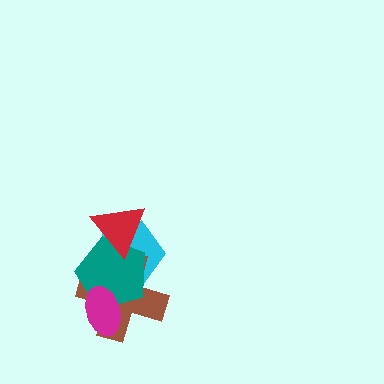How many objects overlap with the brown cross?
4 objects overlap with the brown cross.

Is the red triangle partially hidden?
No, no other shape covers it.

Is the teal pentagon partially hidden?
Yes, it is partially covered by another shape.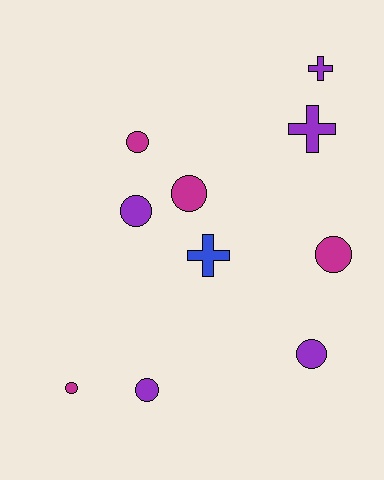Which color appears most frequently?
Purple, with 5 objects.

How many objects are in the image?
There are 10 objects.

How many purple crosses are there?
There are 2 purple crosses.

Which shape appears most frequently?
Circle, with 7 objects.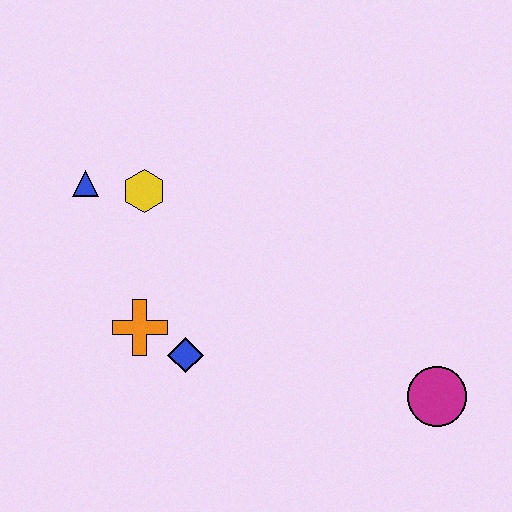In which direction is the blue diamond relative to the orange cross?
The blue diamond is to the right of the orange cross.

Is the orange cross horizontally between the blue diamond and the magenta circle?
No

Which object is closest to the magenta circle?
The blue diamond is closest to the magenta circle.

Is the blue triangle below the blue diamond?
No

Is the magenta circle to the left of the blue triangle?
No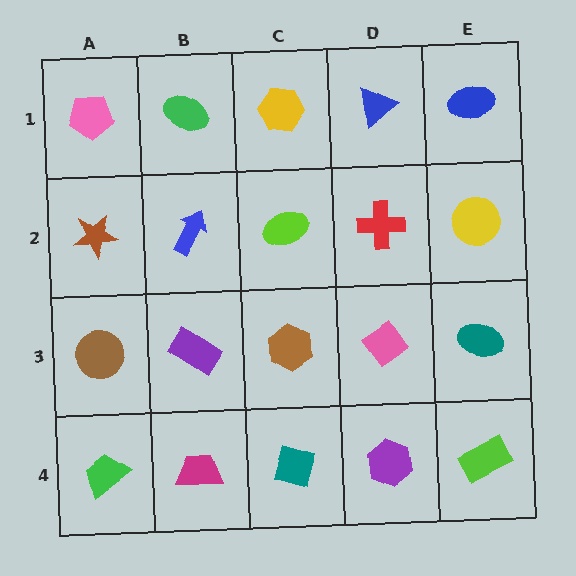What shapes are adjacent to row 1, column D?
A red cross (row 2, column D), a yellow hexagon (row 1, column C), a blue ellipse (row 1, column E).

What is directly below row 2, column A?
A brown circle.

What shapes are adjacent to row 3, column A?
A brown star (row 2, column A), a green trapezoid (row 4, column A), a purple rectangle (row 3, column B).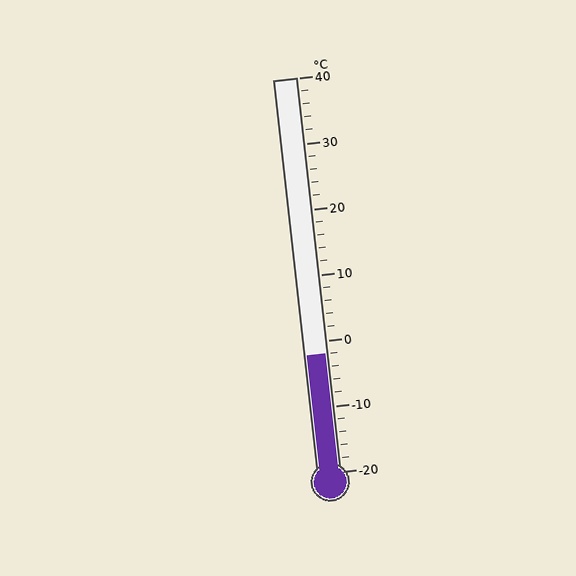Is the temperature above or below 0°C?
The temperature is below 0°C.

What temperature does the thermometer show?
The thermometer shows approximately -2°C.